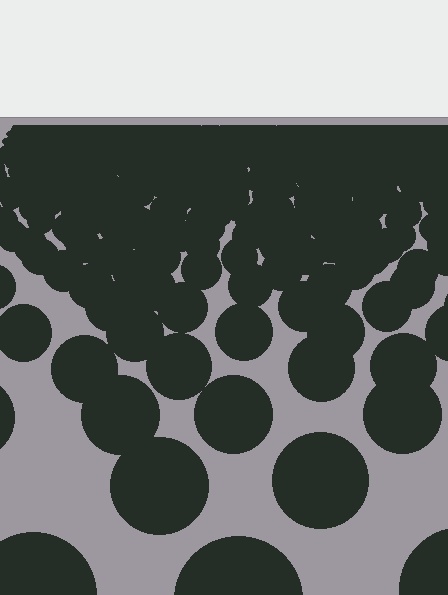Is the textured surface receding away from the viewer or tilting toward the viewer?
The surface is receding away from the viewer. Texture elements get smaller and denser toward the top.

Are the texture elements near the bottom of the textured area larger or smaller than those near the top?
Larger. Near the bottom, elements are closer to the viewer and appear at a bigger on-screen size.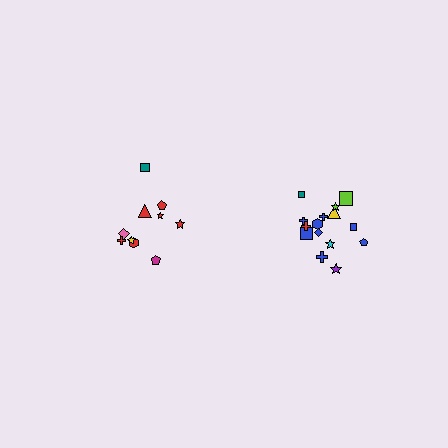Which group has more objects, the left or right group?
The right group.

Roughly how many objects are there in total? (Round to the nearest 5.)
Roughly 25 objects in total.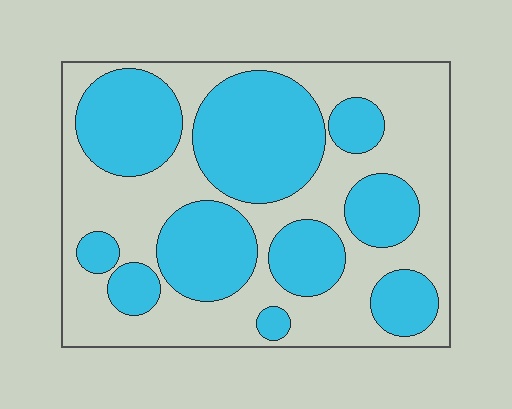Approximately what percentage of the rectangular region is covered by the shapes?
Approximately 45%.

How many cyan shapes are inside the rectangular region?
10.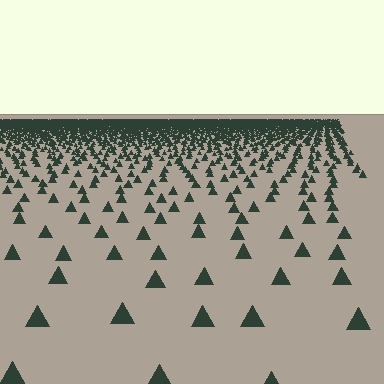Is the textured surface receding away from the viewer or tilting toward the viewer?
The surface is receding away from the viewer. Texture elements get smaller and denser toward the top.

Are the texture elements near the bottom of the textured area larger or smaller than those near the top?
Larger. Near the bottom, elements are closer to the viewer and appear at a bigger on-screen size.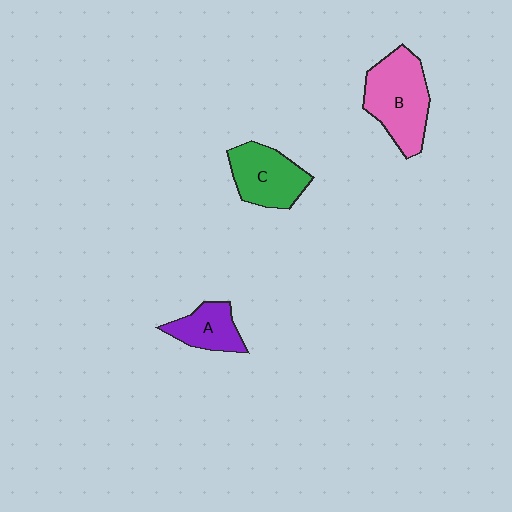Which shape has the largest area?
Shape B (pink).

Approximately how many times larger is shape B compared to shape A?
Approximately 1.8 times.